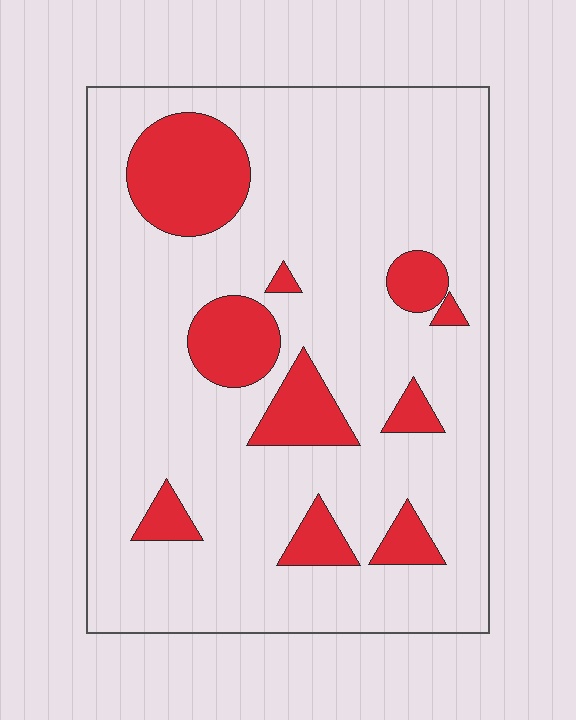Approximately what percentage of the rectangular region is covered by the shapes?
Approximately 20%.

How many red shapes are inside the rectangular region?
10.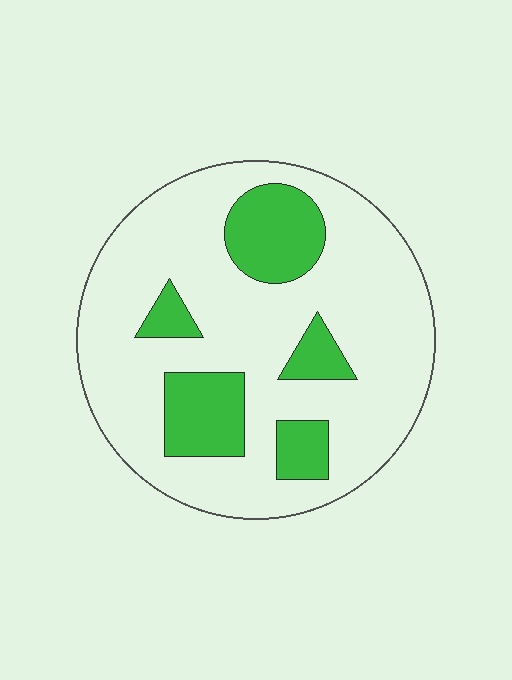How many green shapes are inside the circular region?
5.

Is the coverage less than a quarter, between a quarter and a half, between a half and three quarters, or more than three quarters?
Less than a quarter.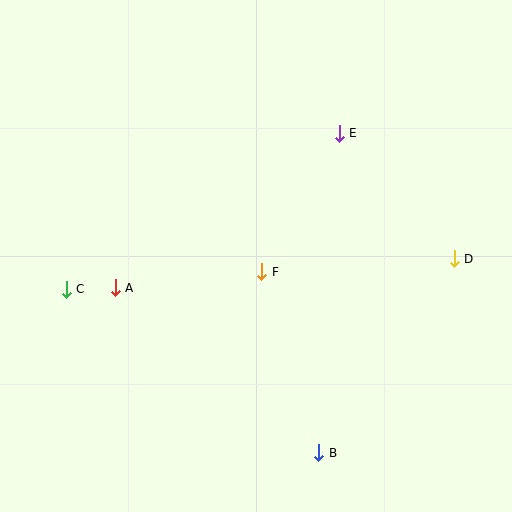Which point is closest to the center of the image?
Point F at (262, 272) is closest to the center.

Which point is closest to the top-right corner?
Point E is closest to the top-right corner.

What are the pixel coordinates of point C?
Point C is at (66, 289).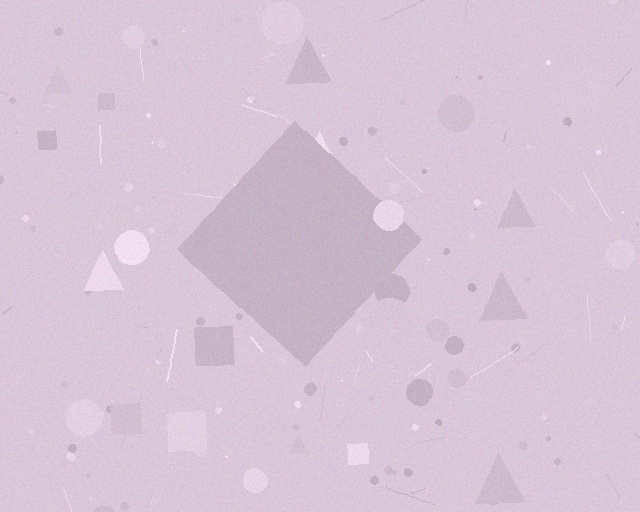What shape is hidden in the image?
A diamond is hidden in the image.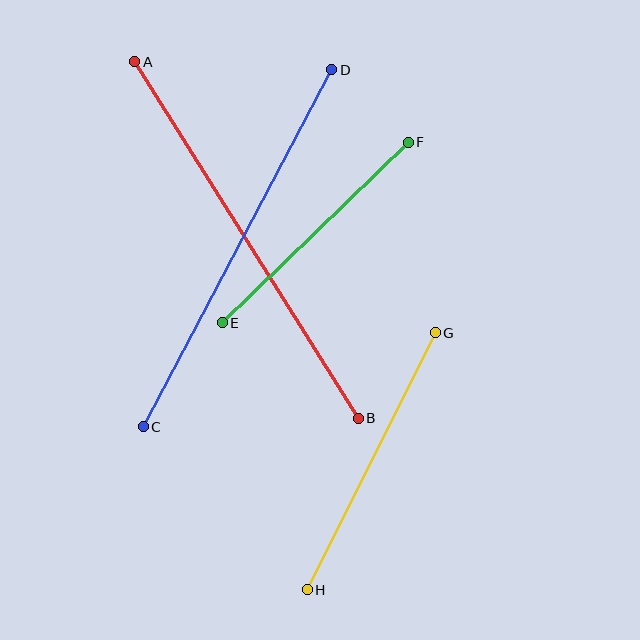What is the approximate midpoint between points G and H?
The midpoint is at approximately (371, 461) pixels.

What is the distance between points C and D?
The distance is approximately 404 pixels.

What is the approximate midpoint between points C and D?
The midpoint is at approximately (237, 248) pixels.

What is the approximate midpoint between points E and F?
The midpoint is at approximately (315, 232) pixels.